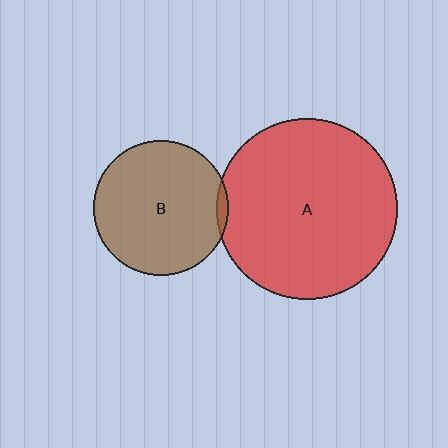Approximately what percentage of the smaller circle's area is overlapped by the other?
Approximately 5%.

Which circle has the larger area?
Circle A (red).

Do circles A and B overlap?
Yes.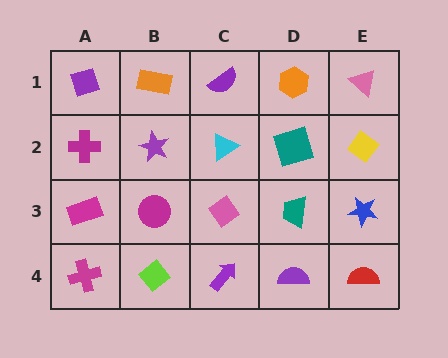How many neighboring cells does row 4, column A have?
2.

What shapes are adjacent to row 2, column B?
An orange rectangle (row 1, column B), a magenta circle (row 3, column B), a magenta cross (row 2, column A), a cyan triangle (row 2, column C).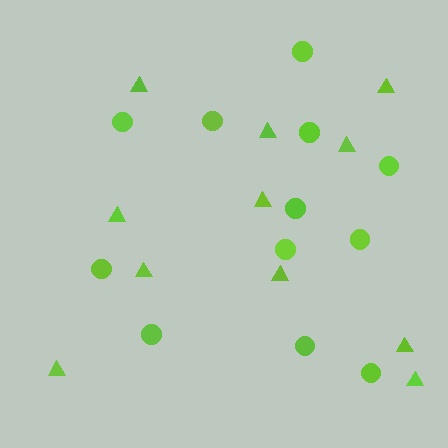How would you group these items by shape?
There are 2 groups: one group of circles (12) and one group of triangles (11).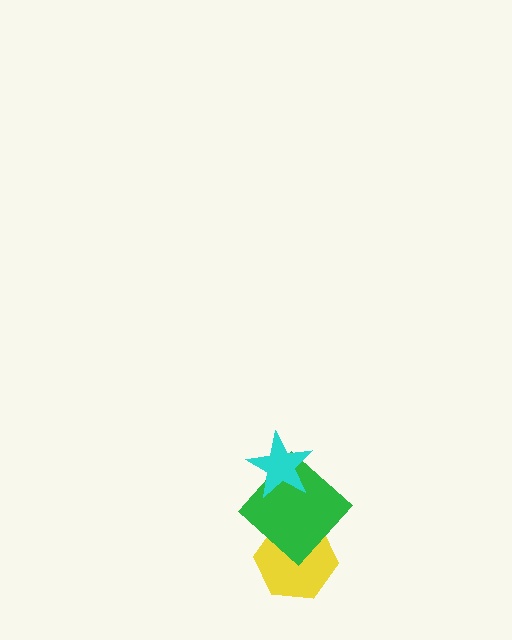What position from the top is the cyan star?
The cyan star is 1st from the top.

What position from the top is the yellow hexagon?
The yellow hexagon is 3rd from the top.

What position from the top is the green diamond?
The green diamond is 2nd from the top.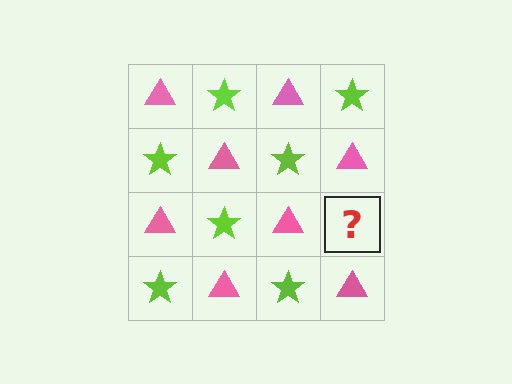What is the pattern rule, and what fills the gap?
The rule is that it alternates pink triangle and lime star in a checkerboard pattern. The gap should be filled with a lime star.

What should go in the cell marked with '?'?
The missing cell should contain a lime star.